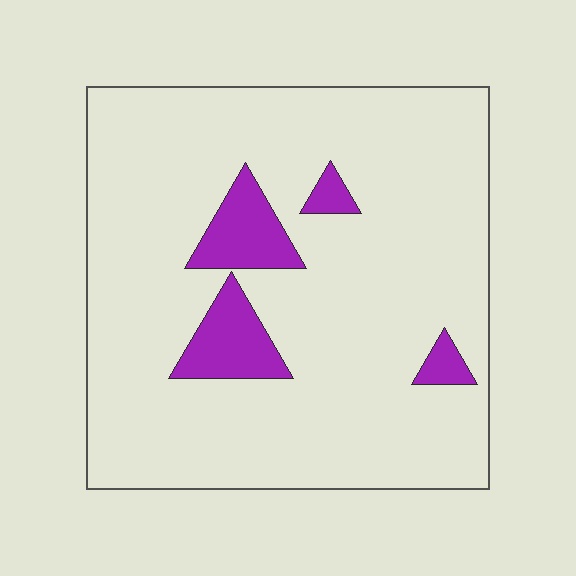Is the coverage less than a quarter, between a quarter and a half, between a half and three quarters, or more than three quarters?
Less than a quarter.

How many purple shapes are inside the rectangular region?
4.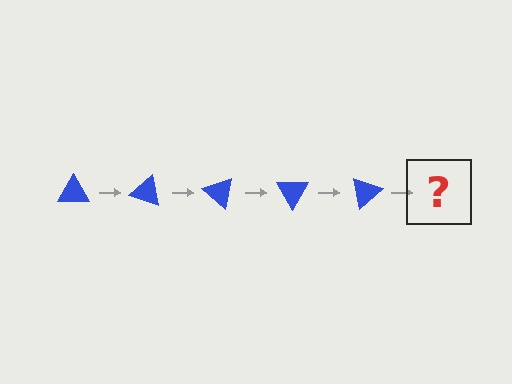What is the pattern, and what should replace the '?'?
The pattern is that the triangle rotates 20 degrees each step. The '?' should be a blue triangle rotated 100 degrees.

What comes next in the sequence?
The next element should be a blue triangle rotated 100 degrees.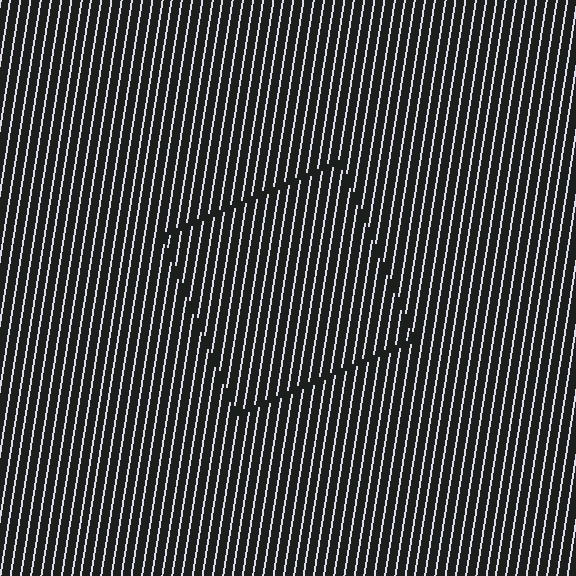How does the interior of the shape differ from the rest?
The interior of the shape contains the same grating, shifted by half a period — the contour is defined by the phase discontinuity where line-ends from the inner and outer gratings abut.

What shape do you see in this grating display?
An illusory square. The interior of the shape contains the same grating, shifted by half a period — the contour is defined by the phase discontinuity where line-ends from the inner and outer gratings abut.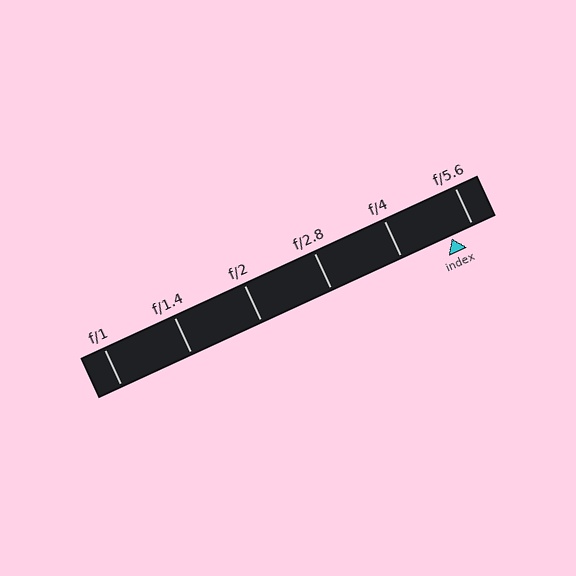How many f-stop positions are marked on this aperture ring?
There are 6 f-stop positions marked.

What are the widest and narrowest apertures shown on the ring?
The widest aperture shown is f/1 and the narrowest is f/5.6.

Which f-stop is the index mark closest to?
The index mark is closest to f/5.6.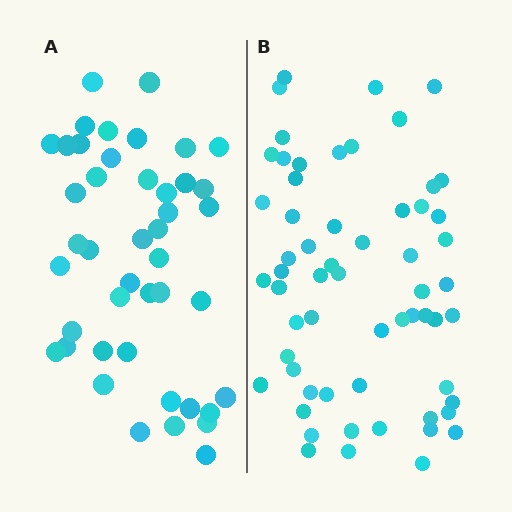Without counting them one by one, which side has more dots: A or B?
Region B (the right region) has more dots.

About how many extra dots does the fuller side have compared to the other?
Region B has approximately 15 more dots than region A.